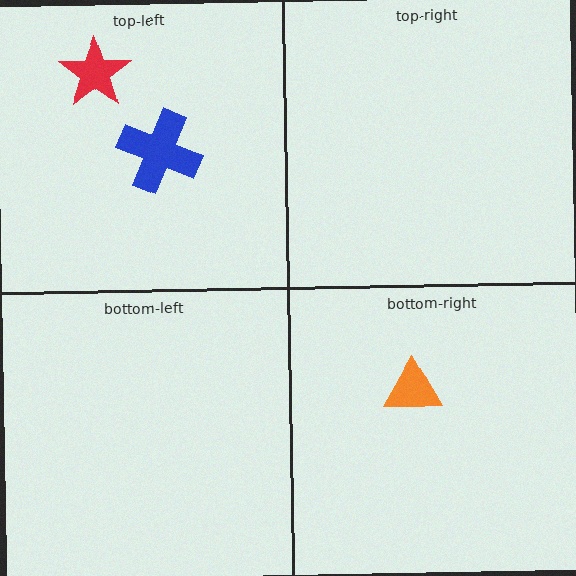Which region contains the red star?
The top-left region.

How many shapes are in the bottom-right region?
1.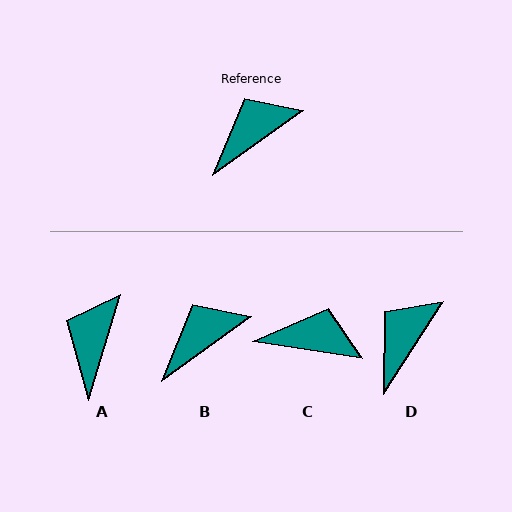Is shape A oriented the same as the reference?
No, it is off by about 38 degrees.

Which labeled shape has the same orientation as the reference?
B.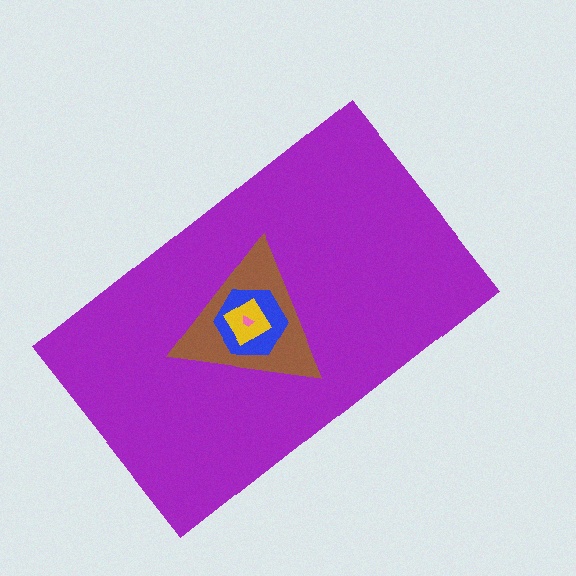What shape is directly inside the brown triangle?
The blue hexagon.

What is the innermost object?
The pink trapezoid.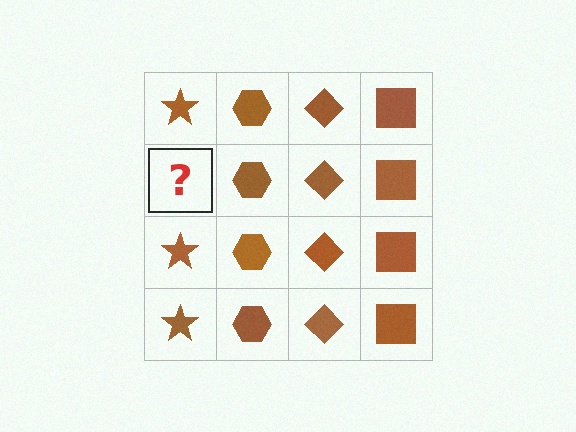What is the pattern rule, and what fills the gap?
The rule is that each column has a consistent shape. The gap should be filled with a brown star.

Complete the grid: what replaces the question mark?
The question mark should be replaced with a brown star.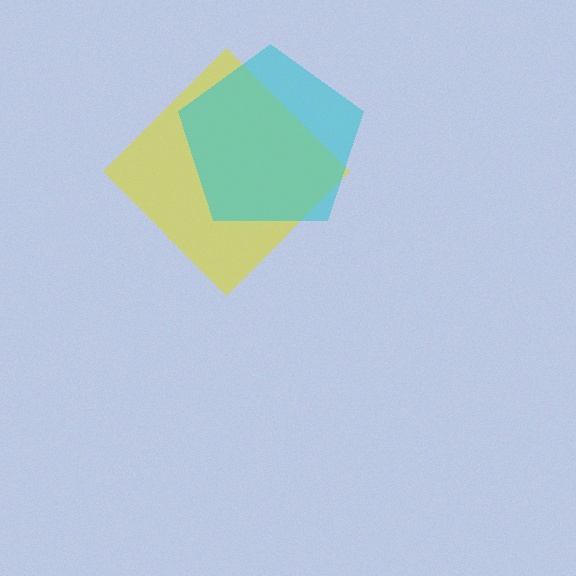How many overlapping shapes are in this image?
There are 2 overlapping shapes in the image.